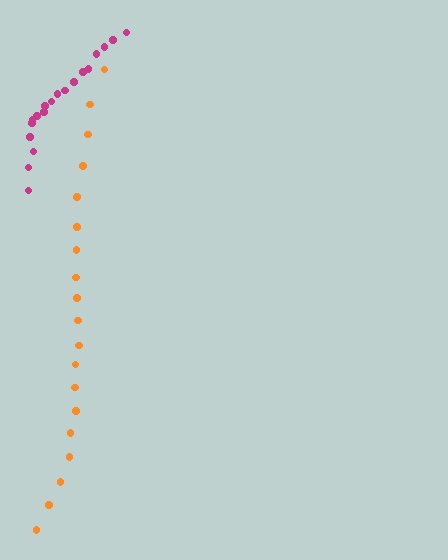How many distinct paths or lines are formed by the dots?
There are 2 distinct paths.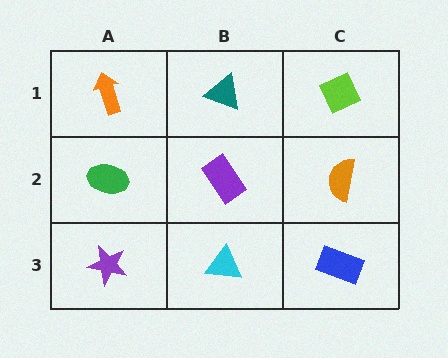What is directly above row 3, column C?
An orange semicircle.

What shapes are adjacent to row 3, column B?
A purple rectangle (row 2, column B), a purple star (row 3, column A), a blue rectangle (row 3, column C).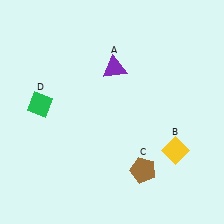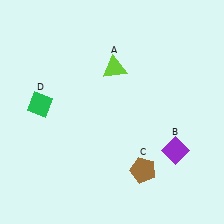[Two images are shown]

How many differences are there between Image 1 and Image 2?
There are 2 differences between the two images.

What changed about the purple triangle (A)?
In Image 1, A is purple. In Image 2, it changed to lime.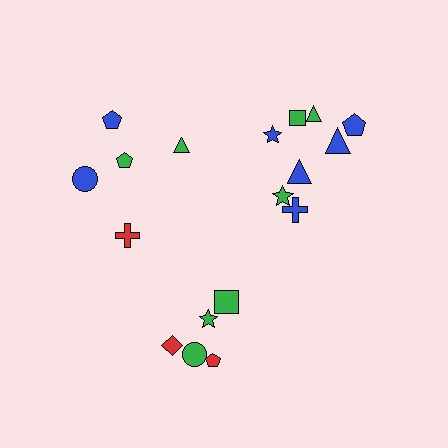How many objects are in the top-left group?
There are 5 objects.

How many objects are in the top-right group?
There are 8 objects.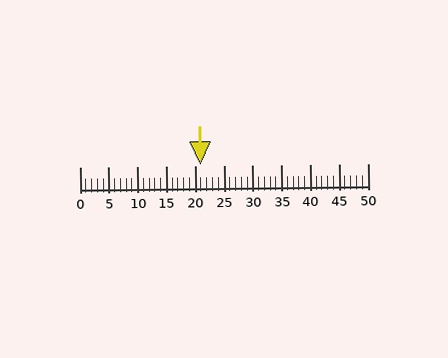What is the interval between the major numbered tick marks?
The major tick marks are spaced 5 units apart.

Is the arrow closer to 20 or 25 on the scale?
The arrow is closer to 20.